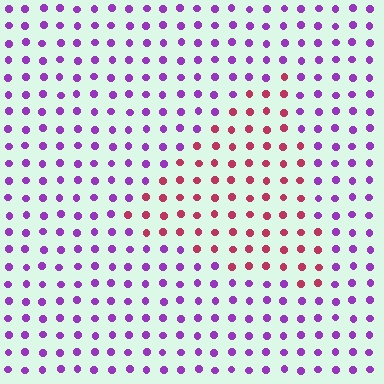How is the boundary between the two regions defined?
The boundary is defined purely by a slight shift in hue (about 57 degrees). Spacing, size, and orientation are identical on both sides.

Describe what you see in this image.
The image is filled with small purple elements in a uniform arrangement. A triangle-shaped region is visible where the elements are tinted to a slightly different hue, forming a subtle color boundary.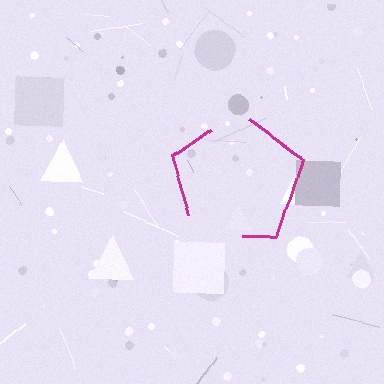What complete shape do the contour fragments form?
The contour fragments form a pentagon.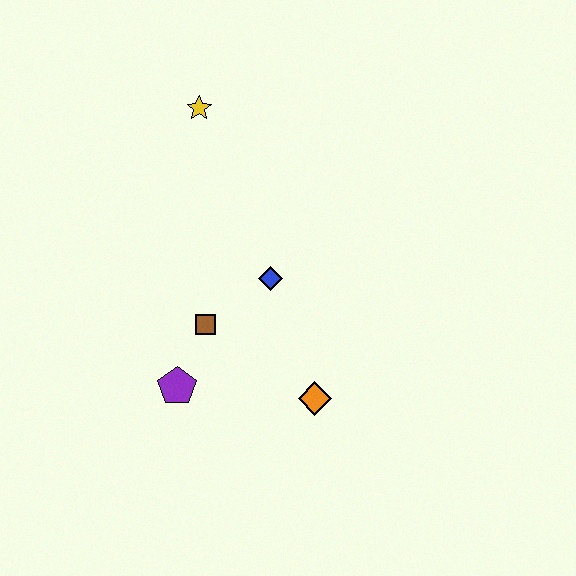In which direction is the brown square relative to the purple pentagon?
The brown square is above the purple pentagon.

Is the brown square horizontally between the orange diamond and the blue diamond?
No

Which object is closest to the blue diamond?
The brown square is closest to the blue diamond.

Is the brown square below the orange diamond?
No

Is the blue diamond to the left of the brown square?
No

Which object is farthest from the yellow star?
The orange diamond is farthest from the yellow star.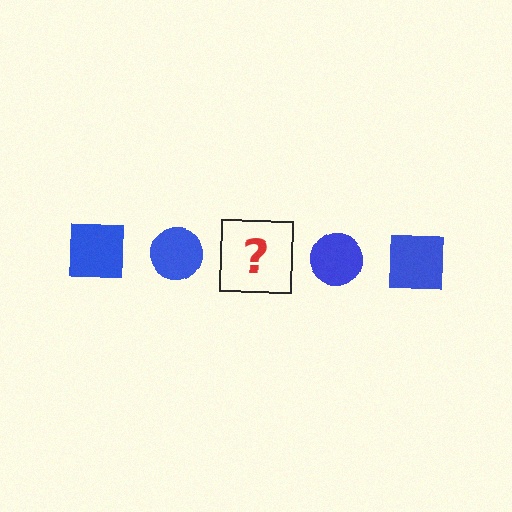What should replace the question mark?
The question mark should be replaced with a blue square.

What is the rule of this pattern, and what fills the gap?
The rule is that the pattern cycles through square, circle shapes in blue. The gap should be filled with a blue square.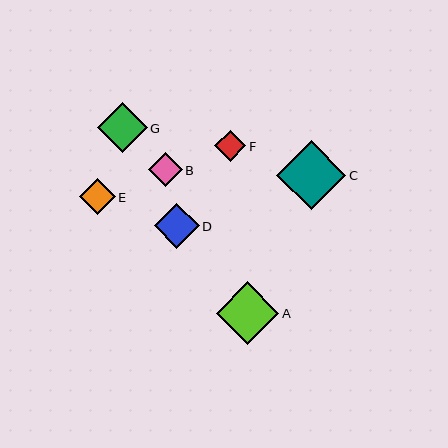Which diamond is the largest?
Diamond C is the largest with a size of approximately 69 pixels.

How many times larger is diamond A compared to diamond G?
Diamond A is approximately 1.2 times the size of diamond G.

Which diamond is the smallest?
Diamond F is the smallest with a size of approximately 31 pixels.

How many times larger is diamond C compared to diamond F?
Diamond C is approximately 2.2 times the size of diamond F.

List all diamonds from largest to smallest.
From largest to smallest: C, A, G, D, E, B, F.